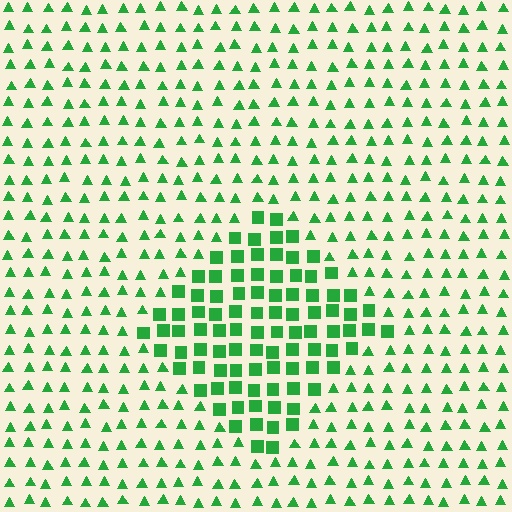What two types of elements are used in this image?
The image uses squares inside the diamond region and triangles outside it.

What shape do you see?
I see a diamond.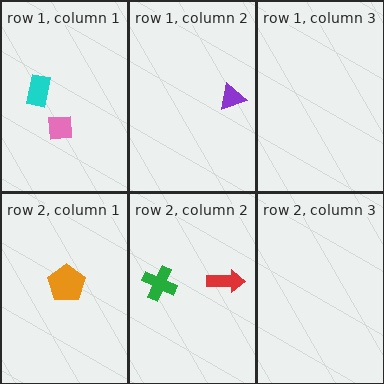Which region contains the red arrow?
The row 2, column 2 region.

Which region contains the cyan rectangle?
The row 1, column 1 region.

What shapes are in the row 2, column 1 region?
The orange pentagon.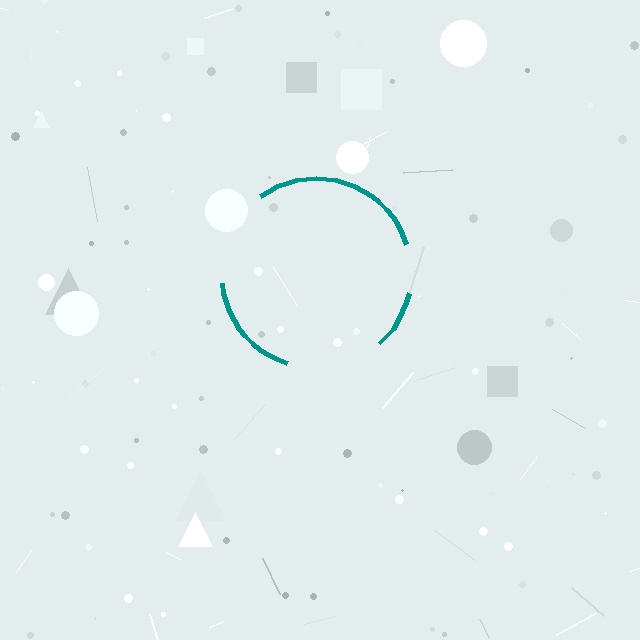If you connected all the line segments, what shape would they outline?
They would outline a circle.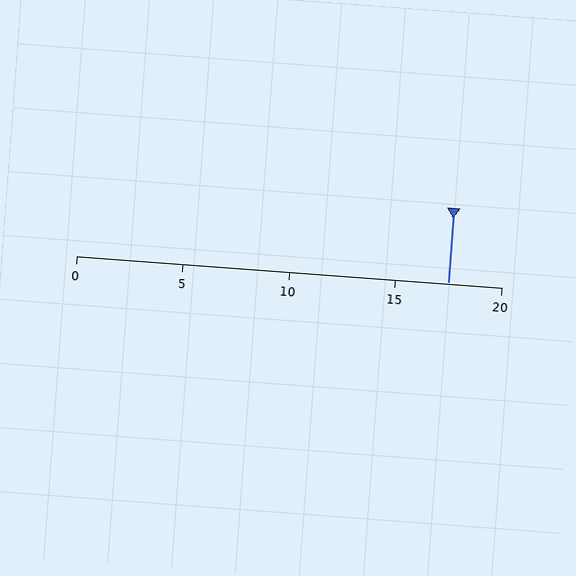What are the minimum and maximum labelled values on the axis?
The axis runs from 0 to 20.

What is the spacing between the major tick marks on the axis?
The major ticks are spaced 5 apart.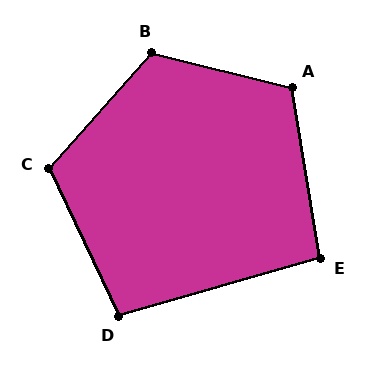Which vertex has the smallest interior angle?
E, at approximately 97 degrees.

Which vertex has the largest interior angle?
B, at approximately 118 degrees.